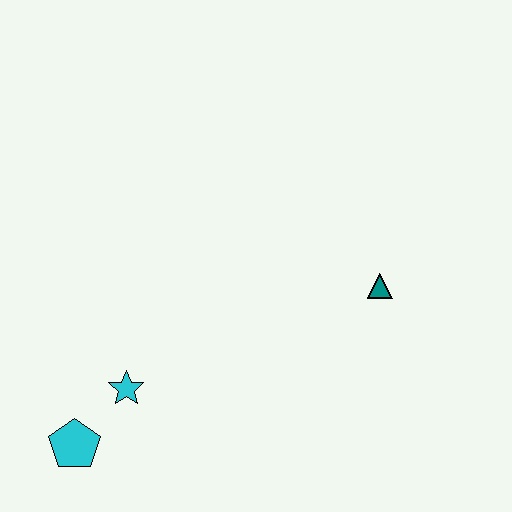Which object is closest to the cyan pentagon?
The cyan star is closest to the cyan pentagon.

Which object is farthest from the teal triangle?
The cyan pentagon is farthest from the teal triangle.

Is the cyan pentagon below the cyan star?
Yes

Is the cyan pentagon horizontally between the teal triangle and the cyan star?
No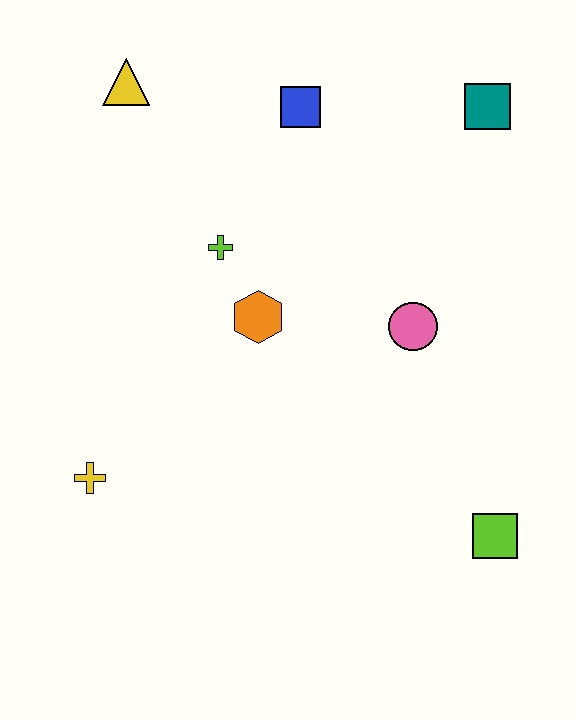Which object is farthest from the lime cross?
The lime square is farthest from the lime cross.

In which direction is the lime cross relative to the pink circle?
The lime cross is to the left of the pink circle.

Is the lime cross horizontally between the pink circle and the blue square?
No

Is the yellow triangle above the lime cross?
Yes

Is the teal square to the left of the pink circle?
No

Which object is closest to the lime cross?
The orange hexagon is closest to the lime cross.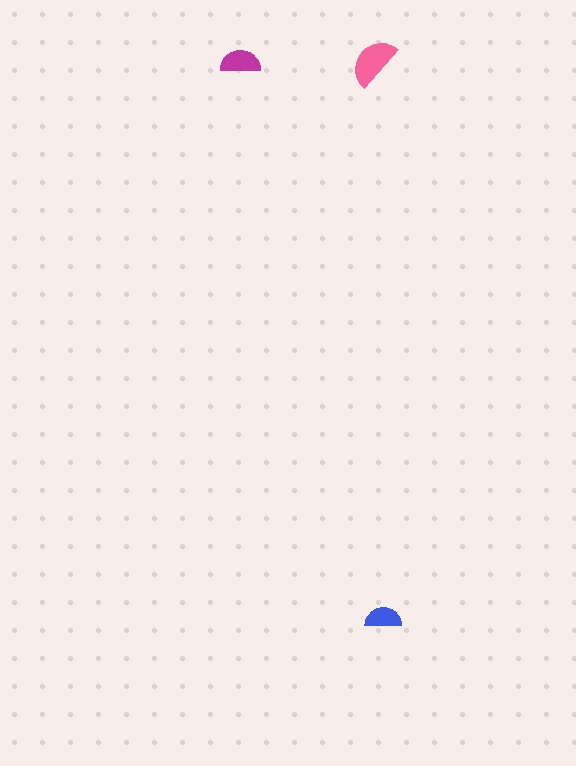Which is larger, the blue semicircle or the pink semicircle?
The pink one.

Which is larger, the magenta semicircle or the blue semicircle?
The magenta one.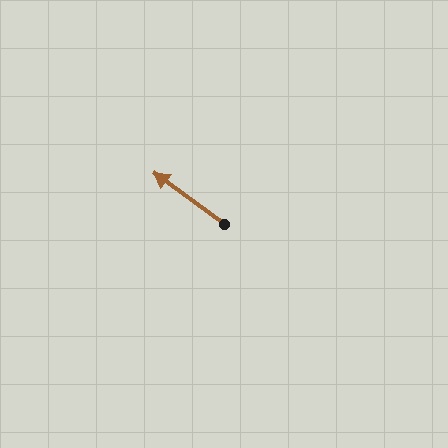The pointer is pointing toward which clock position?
Roughly 10 o'clock.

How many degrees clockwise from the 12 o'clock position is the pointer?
Approximately 306 degrees.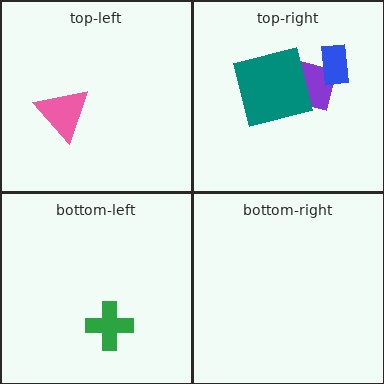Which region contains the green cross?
The bottom-left region.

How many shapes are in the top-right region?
3.